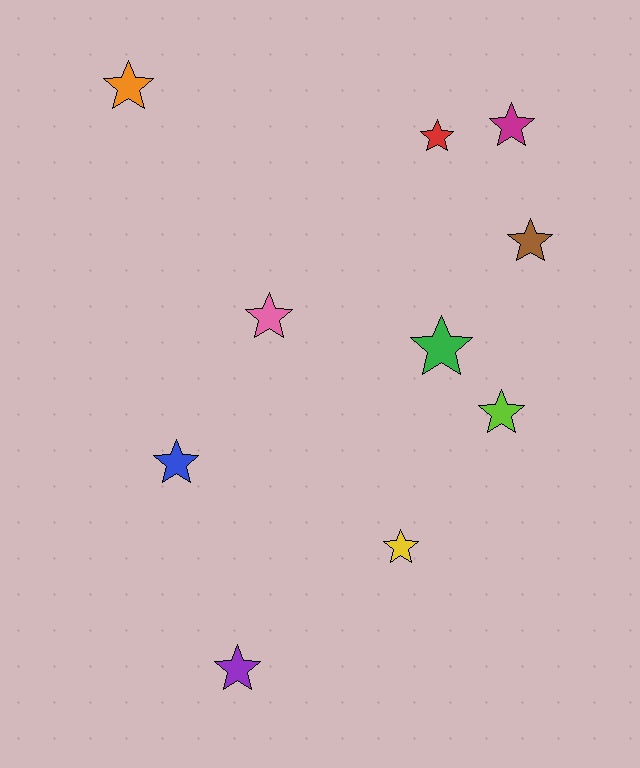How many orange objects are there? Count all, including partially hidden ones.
There is 1 orange object.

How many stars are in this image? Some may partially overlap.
There are 10 stars.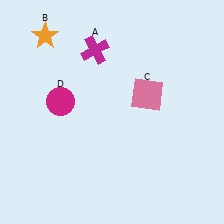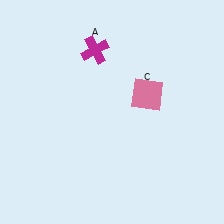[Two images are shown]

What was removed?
The magenta circle (D), the orange star (B) were removed in Image 2.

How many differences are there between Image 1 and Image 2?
There are 2 differences between the two images.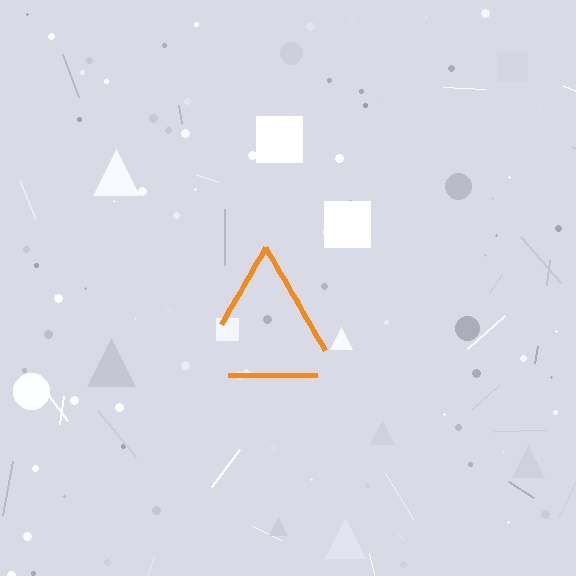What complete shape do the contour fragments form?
The contour fragments form a triangle.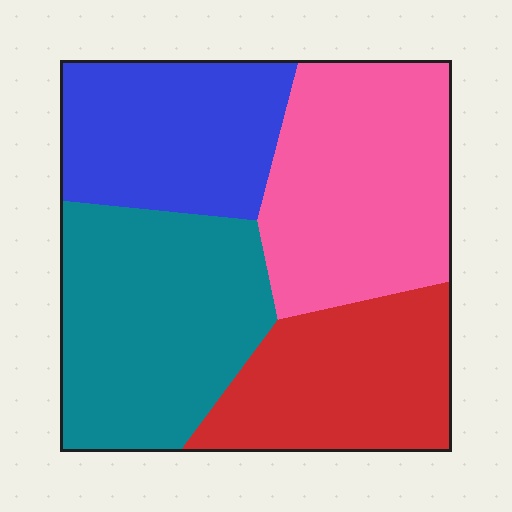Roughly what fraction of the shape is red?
Red covers about 20% of the shape.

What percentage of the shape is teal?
Teal covers 29% of the shape.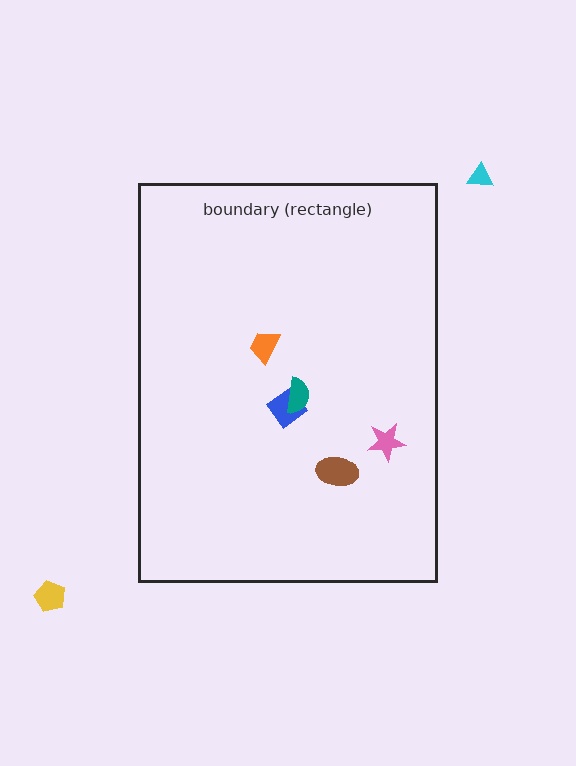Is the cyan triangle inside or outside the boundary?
Outside.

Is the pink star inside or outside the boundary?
Inside.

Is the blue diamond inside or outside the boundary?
Inside.